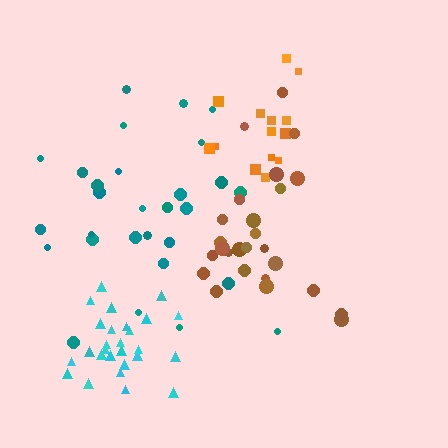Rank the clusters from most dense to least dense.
cyan, orange, brown, teal.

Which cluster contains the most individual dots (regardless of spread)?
Teal (29).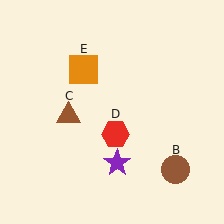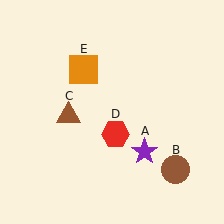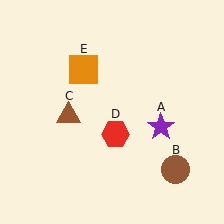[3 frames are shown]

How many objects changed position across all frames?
1 object changed position: purple star (object A).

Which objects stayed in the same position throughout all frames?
Brown circle (object B) and brown triangle (object C) and red hexagon (object D) and orange square (object E) remained stationary.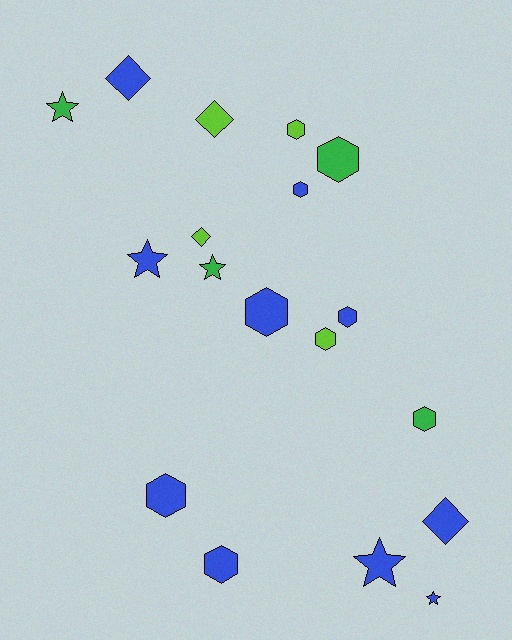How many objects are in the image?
There are 18 objects.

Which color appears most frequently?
Blue, with 10 objects.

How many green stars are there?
There are 2 green stars.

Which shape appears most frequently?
Hexagon, with 9 objects.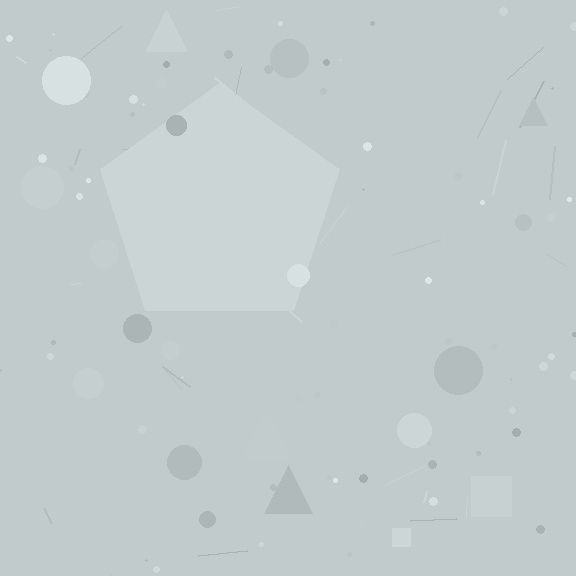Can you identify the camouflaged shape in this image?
The camouflaged shape is a pentagon.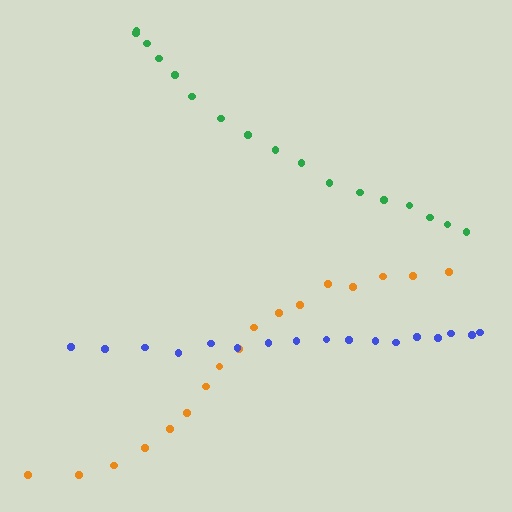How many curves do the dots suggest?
There are 3 distinct paths.